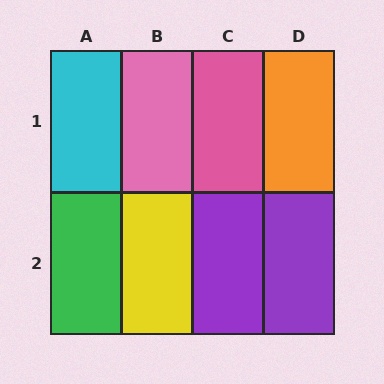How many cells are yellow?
1 cell is yellow.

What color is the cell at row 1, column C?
Pink.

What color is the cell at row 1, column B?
Pink.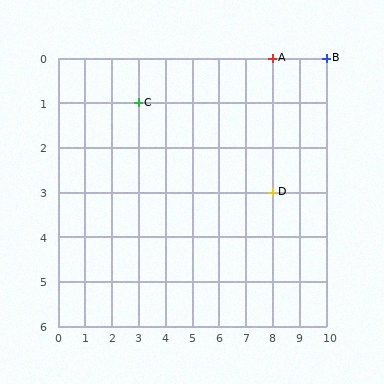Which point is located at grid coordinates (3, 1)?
Point C is at (3, 1).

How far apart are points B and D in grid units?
Points B and D are 2 columns and 3 rows apart (about 3.6 grid units diagonally).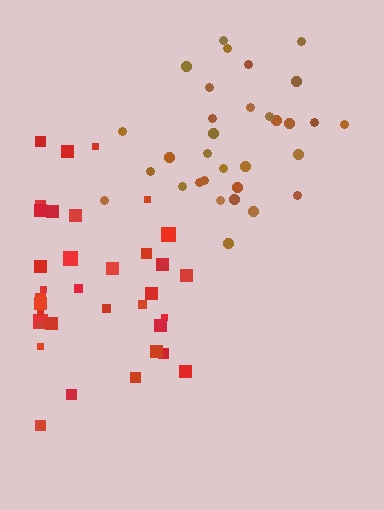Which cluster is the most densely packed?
Red.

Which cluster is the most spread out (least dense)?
Brown.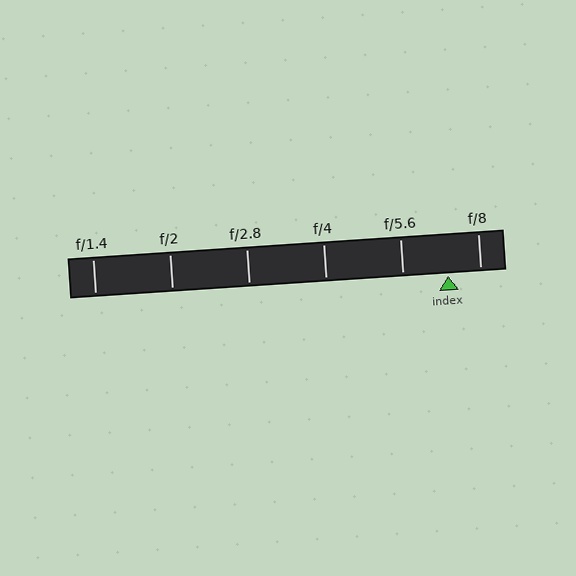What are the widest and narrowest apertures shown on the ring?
The widest aperture shown is f/1.4 and the narrowest is f/8.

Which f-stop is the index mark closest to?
The index mark is closest to f/8.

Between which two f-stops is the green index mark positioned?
The index mark is between f/5.6 and f/8.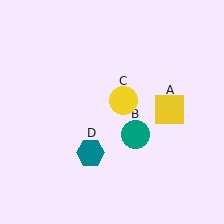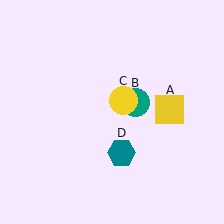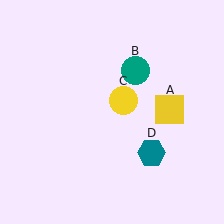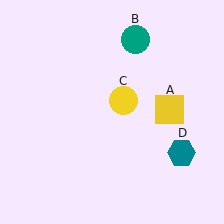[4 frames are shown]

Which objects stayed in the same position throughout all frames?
Yellow square (object A) and yellow circle (object C) remained stationary.